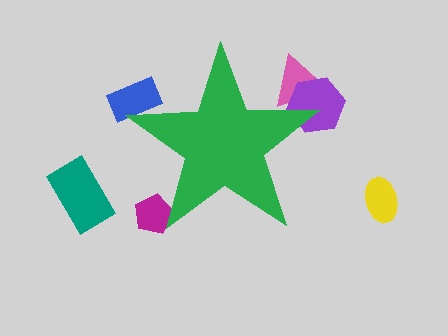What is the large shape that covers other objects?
A green star.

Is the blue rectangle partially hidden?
Yes, the blue rectangle is partially hidden behind the green star.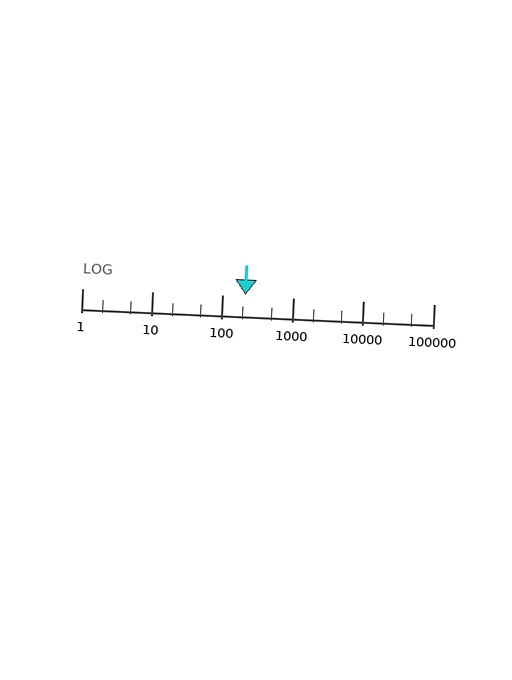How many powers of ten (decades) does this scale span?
The scale spans 5 decades, from 1 to 100000.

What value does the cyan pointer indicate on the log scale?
The pointer indicates approximately 210.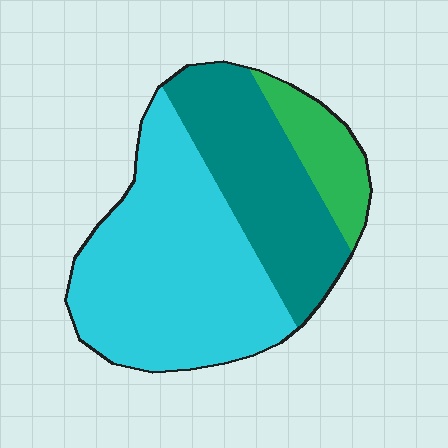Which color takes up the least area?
Green, at roughly 15%.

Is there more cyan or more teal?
Cyan.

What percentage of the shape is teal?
Teal takes up about one third (1/3) of the shape.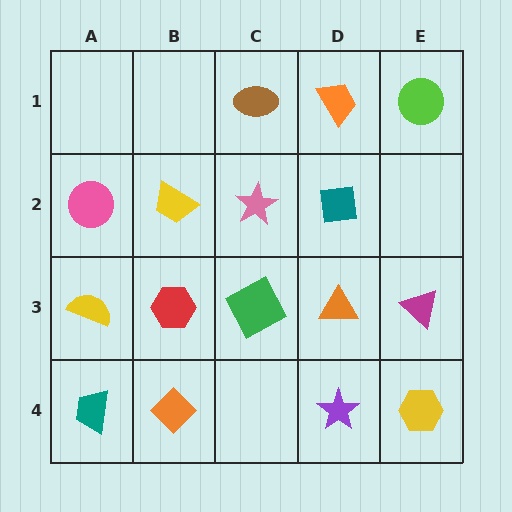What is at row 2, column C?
A pink star.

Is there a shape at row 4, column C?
No, that cell is empty.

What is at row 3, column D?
An orange triangle.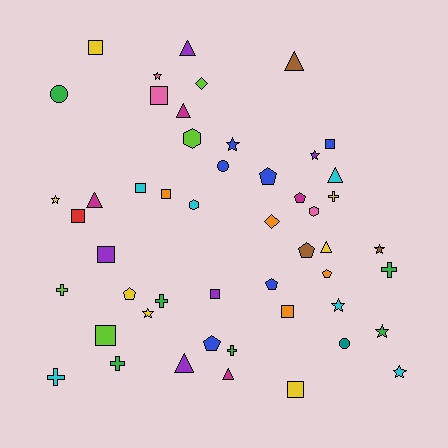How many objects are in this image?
There are 50 objects.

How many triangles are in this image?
There are 8 triangles.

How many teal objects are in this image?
There is 1 teal object.